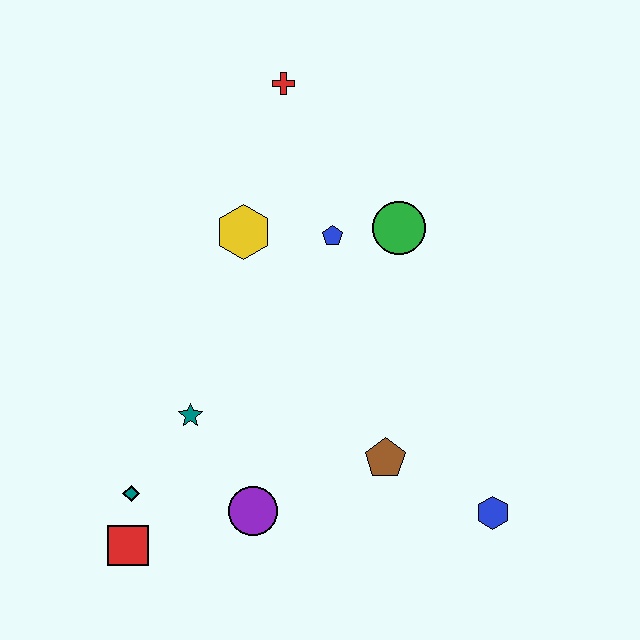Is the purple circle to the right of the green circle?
No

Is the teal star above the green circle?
No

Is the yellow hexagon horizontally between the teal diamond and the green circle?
Yes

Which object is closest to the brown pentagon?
The blue hexagon is closest to the brown pentagon.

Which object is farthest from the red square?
The red cross is farthest from the red square.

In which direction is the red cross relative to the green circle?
The red cross is above the green circle.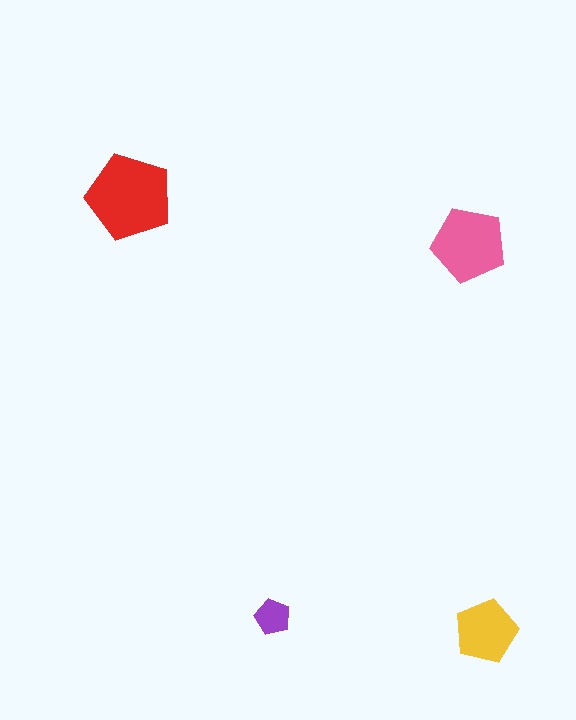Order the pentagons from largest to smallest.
the red one, the pink one, the yellow one, the purple one.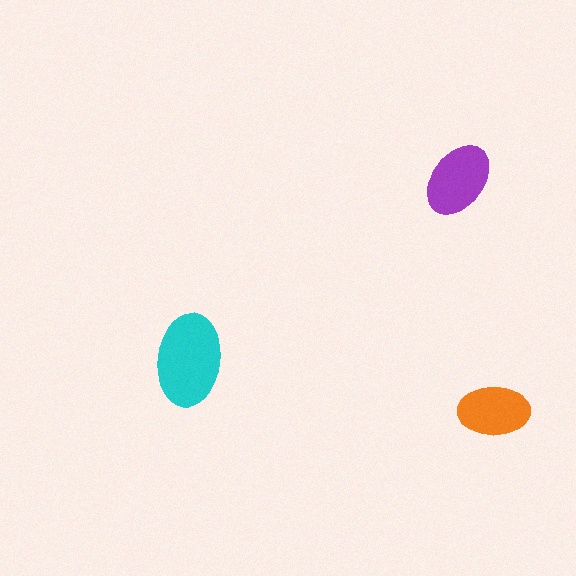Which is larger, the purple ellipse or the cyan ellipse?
The cyan one.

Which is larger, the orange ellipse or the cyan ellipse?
The cyan one.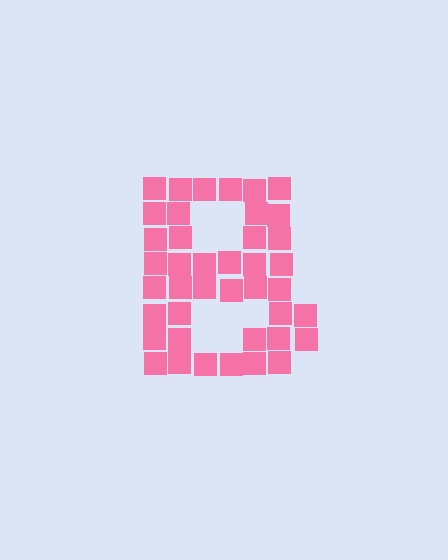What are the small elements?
The small elements are squares.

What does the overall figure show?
The overall figure shows the letter B.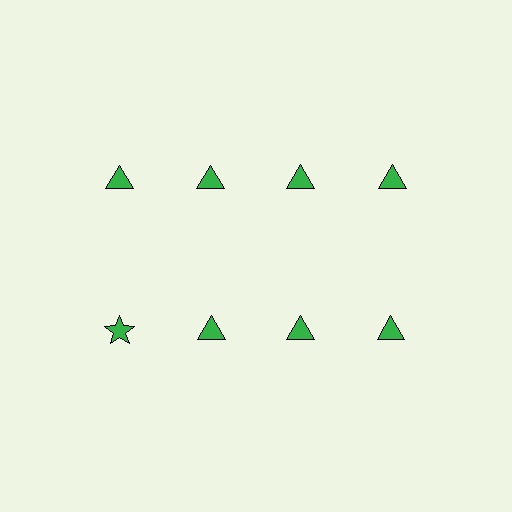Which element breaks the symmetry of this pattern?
The green star in the second row, leftmost column breaks the symmetry. All other shapes are green triangles.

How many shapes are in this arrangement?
There are 8 shapes arranged in a grid pattern.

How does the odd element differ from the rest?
It has a different shape: star instead of triangle.